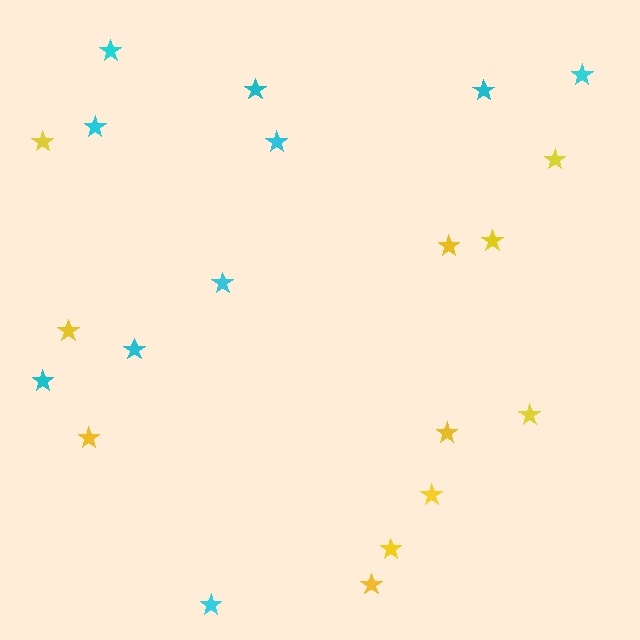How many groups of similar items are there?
There are 2 groups: one group of yellow stars (11) and one group of cyan stars (10).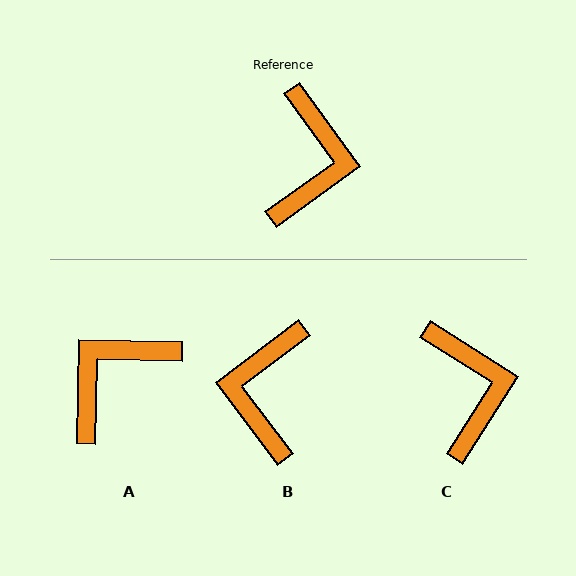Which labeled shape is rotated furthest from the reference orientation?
B, about 179 degrees away.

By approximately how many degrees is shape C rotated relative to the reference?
Approximately 22 degrees counter-clockwise.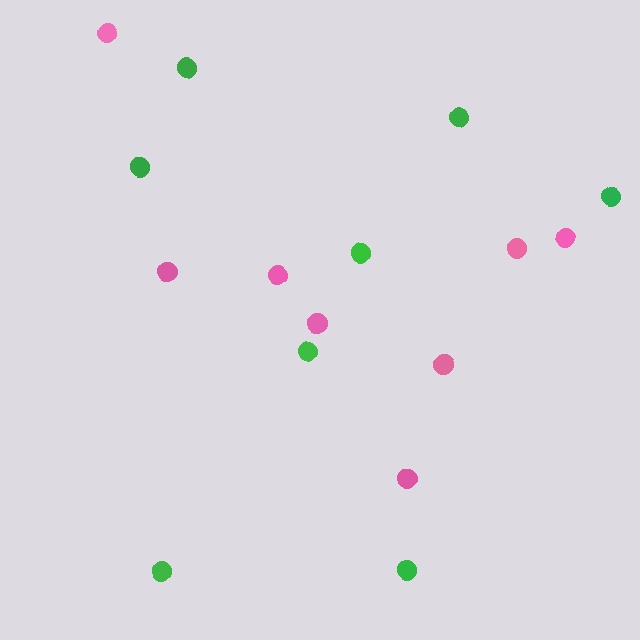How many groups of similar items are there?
There are 2 groups: one group of pink circles (8) and one group of green circles (8).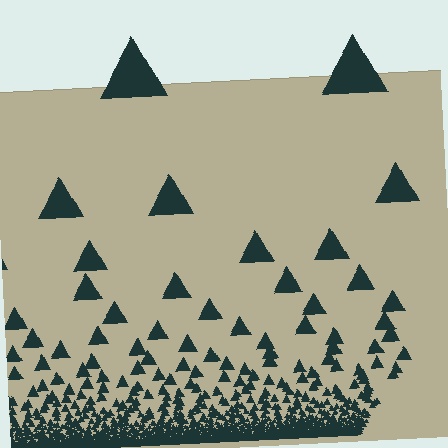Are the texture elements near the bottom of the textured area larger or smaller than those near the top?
Smaller. The gradient is inverted — elements near the bottom are smaller and denser.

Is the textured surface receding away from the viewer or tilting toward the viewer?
The surface appears to tilt toward the viewer. Texture elements get larger and sparser toward the top.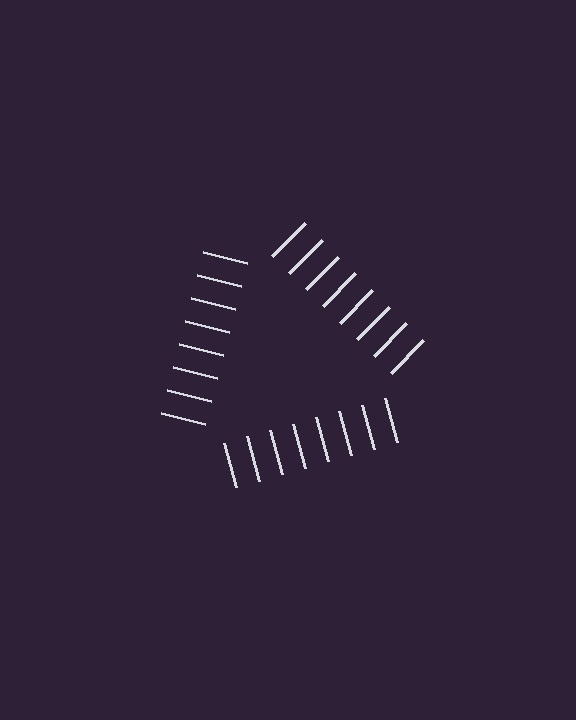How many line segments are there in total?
24 — 8 along each of the 3 edges.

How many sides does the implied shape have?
3 sides — the line-ends trace a triangle.